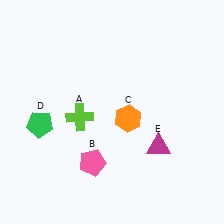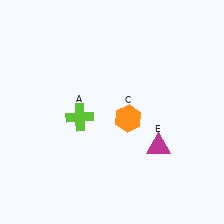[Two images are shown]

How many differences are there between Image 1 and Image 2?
There are 2 differences between the two images.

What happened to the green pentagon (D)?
The green pentagon (D) was removed in Image 2. It was in the bottom-left area of Image 1.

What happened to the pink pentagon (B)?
The pink pentagon (B) was removed in Image 2. It was in the bottom-left area of Image 1.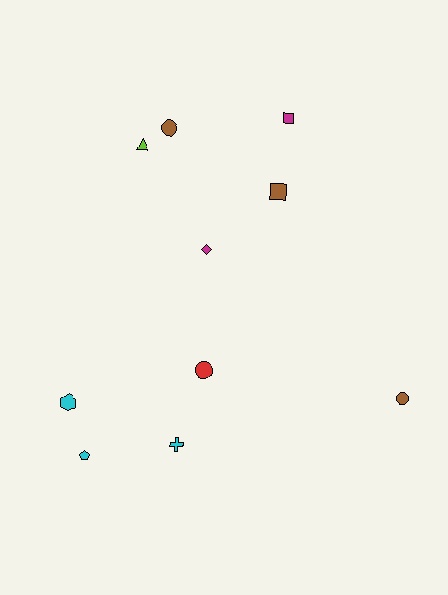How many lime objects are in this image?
There is 1 lime object.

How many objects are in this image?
There are 10 objects.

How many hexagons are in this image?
There is 1 hexagon.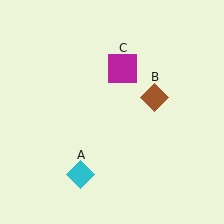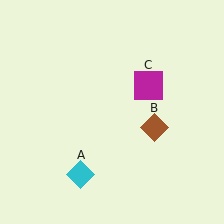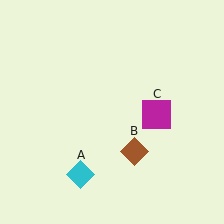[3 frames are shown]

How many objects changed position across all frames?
2 objects changed position: brown diamond (object B), magenta square (object C).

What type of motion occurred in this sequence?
The brown diamond (object B), magenta square (object C) rotated clockwise around the center of the scene.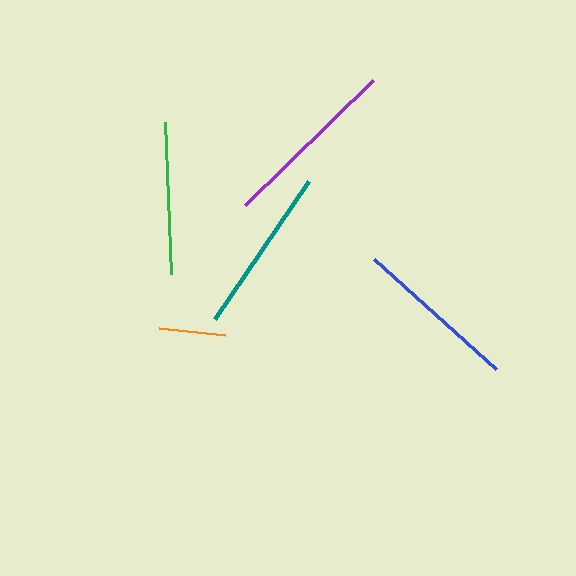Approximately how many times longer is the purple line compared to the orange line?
The purple line is approximately 2.7 times the length of the orange line.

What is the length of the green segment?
The green segment is approximately 152 pixels long.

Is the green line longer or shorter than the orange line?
The green line is longer than the orange line.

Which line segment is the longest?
The purple line is the longest at approximately 179 pixels.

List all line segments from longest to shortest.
From longest to shortest: purple, teal, blue, green, orange.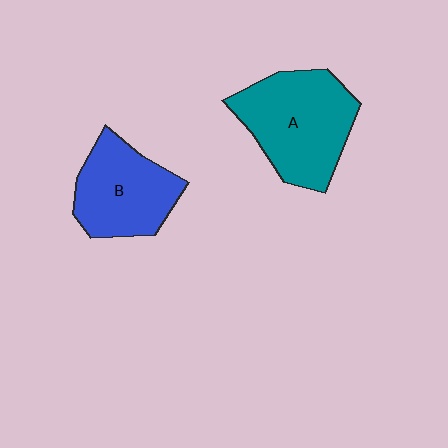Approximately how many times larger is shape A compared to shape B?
Approximately 1.3 times.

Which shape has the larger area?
Shape A (teal).